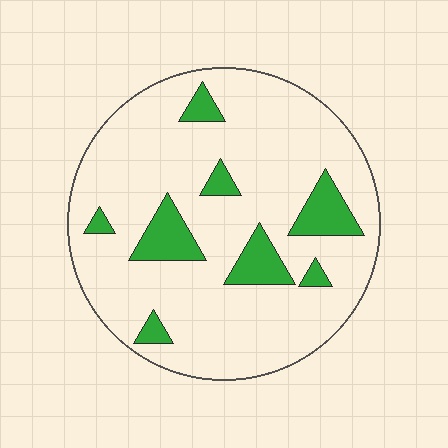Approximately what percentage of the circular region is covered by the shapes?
Approximately 15%.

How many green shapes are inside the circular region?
8.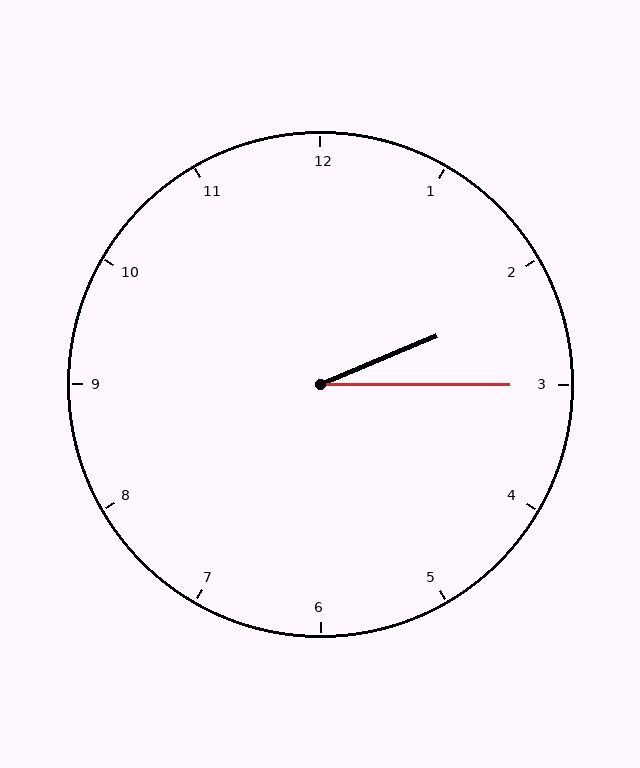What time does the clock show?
2:15.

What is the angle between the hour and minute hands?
Approximately 22 degrees.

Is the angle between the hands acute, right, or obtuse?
It is acute.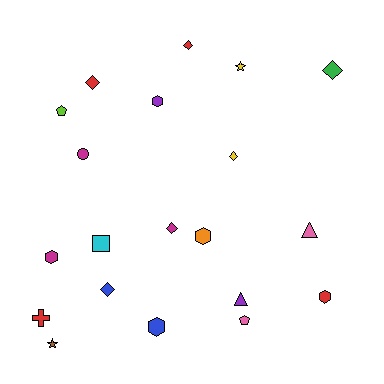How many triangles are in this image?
There are 2 triangles.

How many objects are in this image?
There are 20 objects.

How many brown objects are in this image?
There is 1 brown object.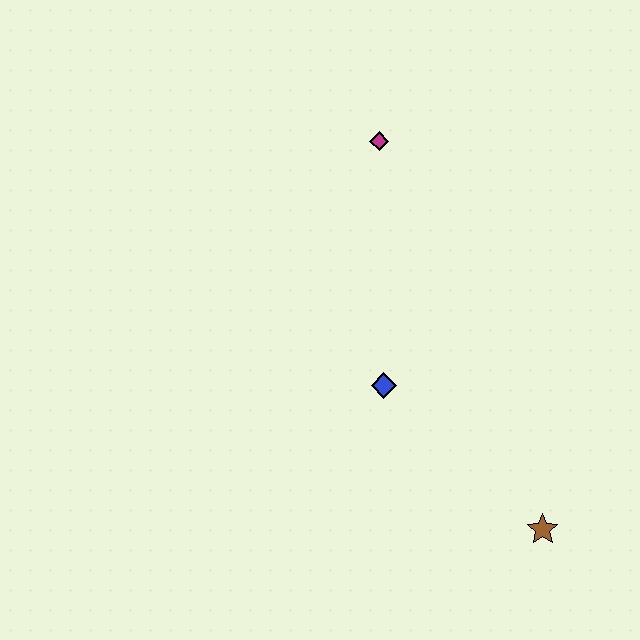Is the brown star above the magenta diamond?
No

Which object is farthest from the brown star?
The magenta diamond is farthest from the brown star.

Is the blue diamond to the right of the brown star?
No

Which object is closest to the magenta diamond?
The blue diamond is closest to the magenta diamond.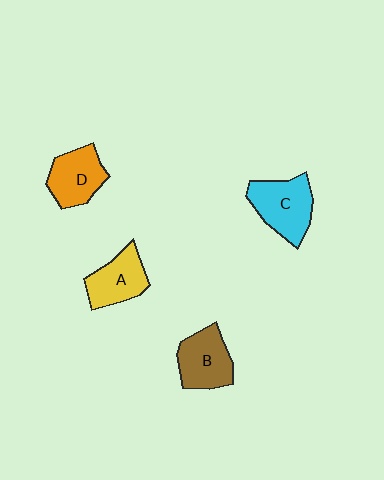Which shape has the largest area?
Shape C (cyan).